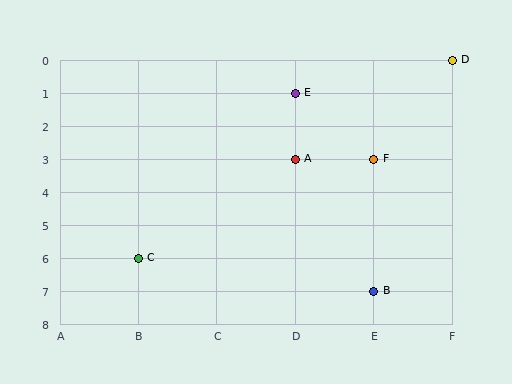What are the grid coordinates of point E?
Point E is at grid coordinates (D, 1).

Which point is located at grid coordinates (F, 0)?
Point D is at (F, 0).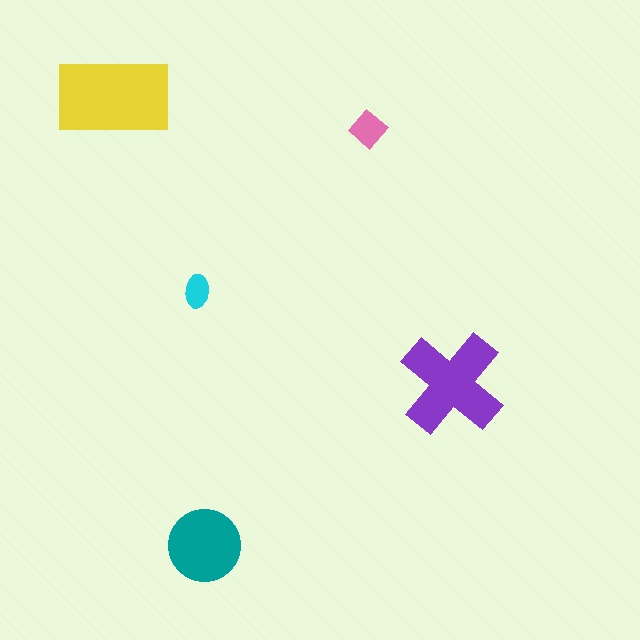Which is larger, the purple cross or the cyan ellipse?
The purple cross.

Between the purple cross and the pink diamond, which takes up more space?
The purple cross.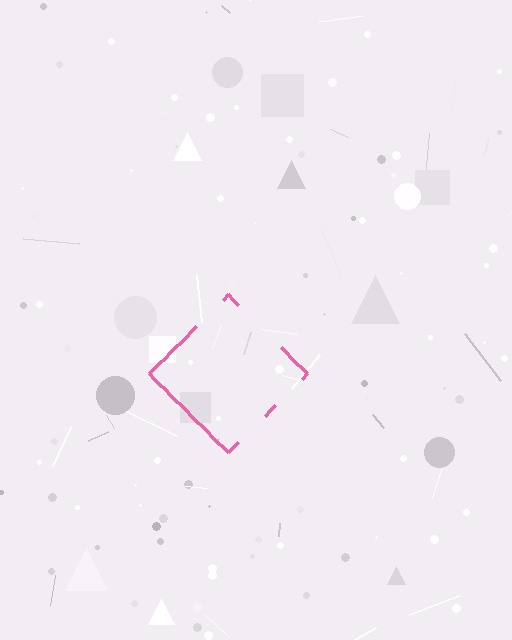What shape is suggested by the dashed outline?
The dashed outline suggests a diamond.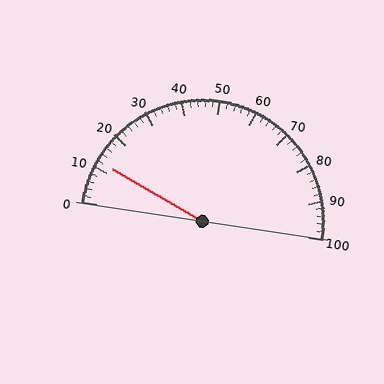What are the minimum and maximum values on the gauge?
The gauge ranges from 0 to 100.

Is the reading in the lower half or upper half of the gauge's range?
The reading is in the lower half of the range (0 to 100).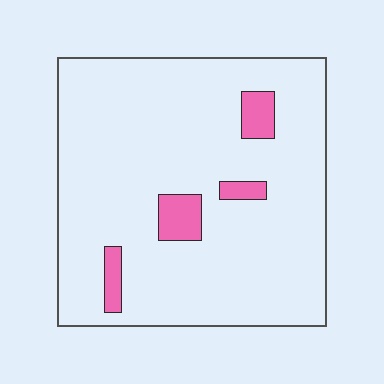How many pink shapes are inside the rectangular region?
4.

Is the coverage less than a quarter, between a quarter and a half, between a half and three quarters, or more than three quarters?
Less than a quarter.